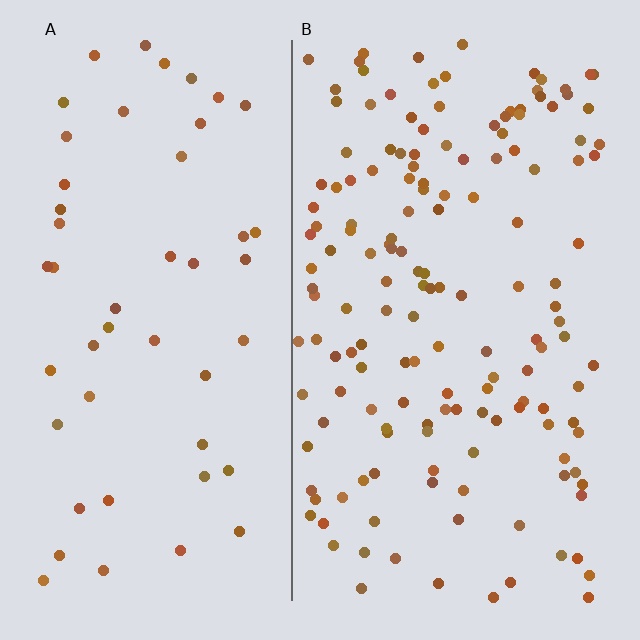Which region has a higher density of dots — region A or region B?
B (the right).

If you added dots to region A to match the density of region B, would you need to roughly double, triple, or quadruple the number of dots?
Approximately triple.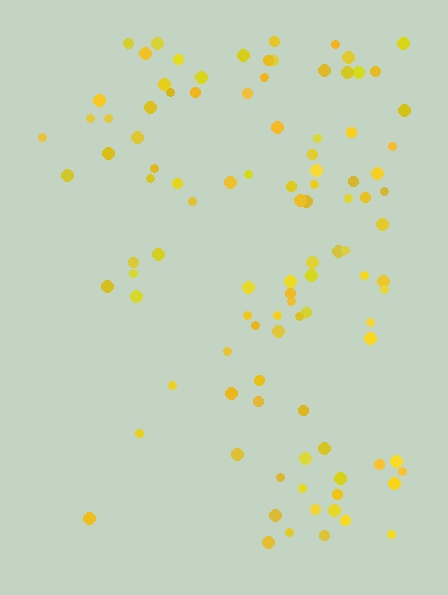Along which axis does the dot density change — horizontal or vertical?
Horizontal.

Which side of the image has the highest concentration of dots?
The right.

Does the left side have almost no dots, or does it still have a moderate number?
Still a moderate number, just noticeably fewer than the right.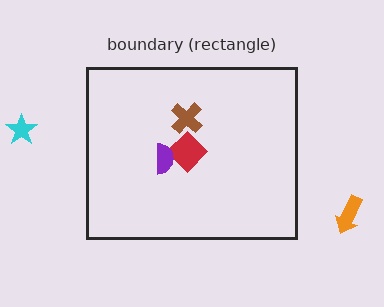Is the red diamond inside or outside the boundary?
Inside.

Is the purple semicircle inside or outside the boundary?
Inside.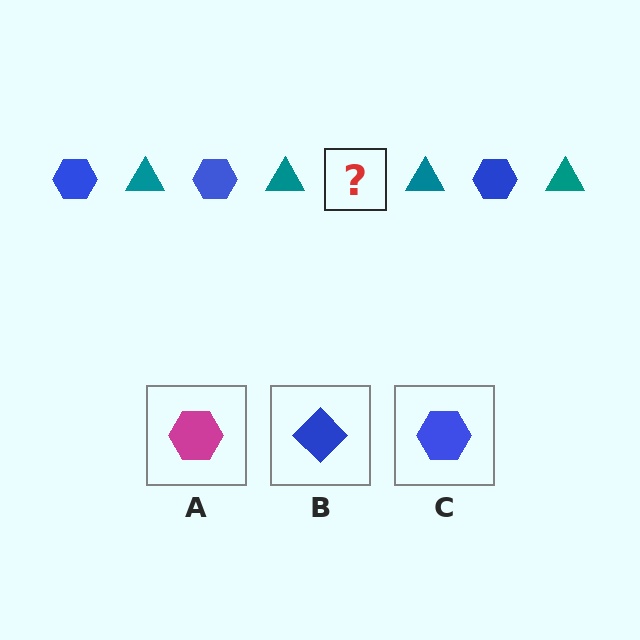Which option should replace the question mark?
Option C.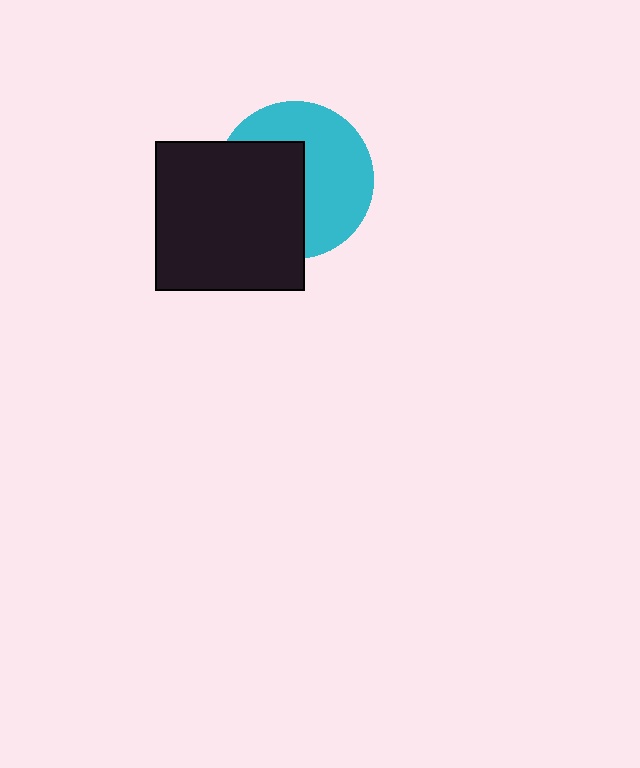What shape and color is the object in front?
The object in front is a black square.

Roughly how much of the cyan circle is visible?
About half of it is visible (roughly 54%).